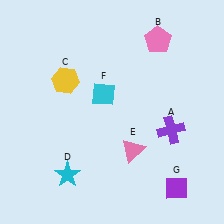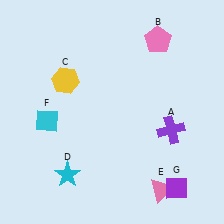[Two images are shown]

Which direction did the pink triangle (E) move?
The pink triangle (E) moved down.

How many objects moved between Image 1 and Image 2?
2 objects moved between the two images.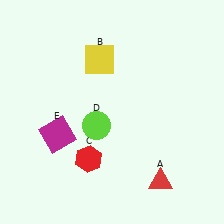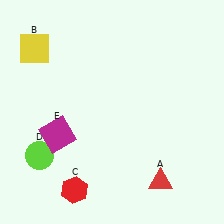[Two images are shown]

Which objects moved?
The objects that moved are: the yellow square (B), the red hexagon (C), the lime circle (D).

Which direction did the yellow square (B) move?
The yellow square (B) moved left.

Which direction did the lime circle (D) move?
The lime circle (D) moved left.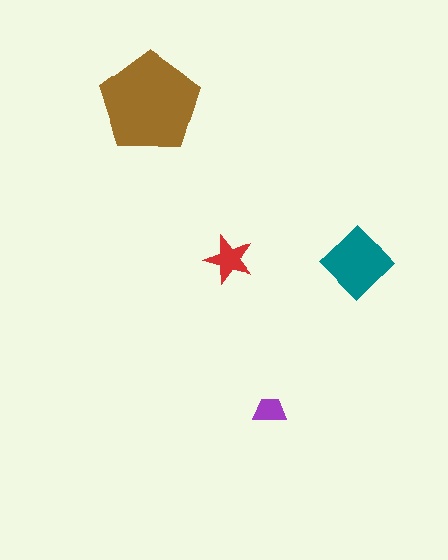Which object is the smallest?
The purple trapezoid.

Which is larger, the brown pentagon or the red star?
The brown pentagon.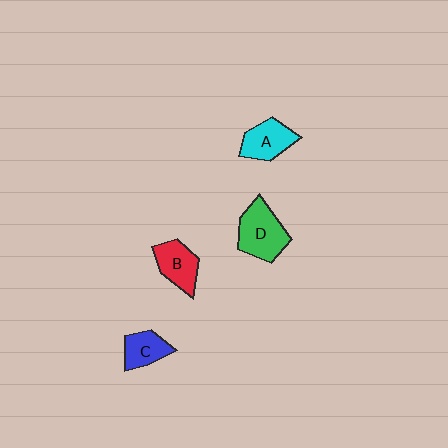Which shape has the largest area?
Shape D (green).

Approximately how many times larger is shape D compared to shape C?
Approximately 1.6 times.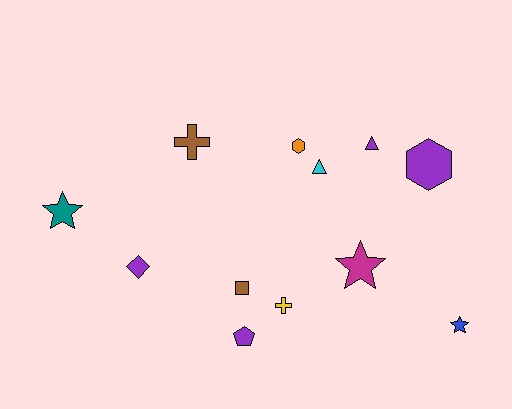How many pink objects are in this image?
There are no pink objects.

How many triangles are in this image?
There are 2 triangles.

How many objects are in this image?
There are 12 objects.